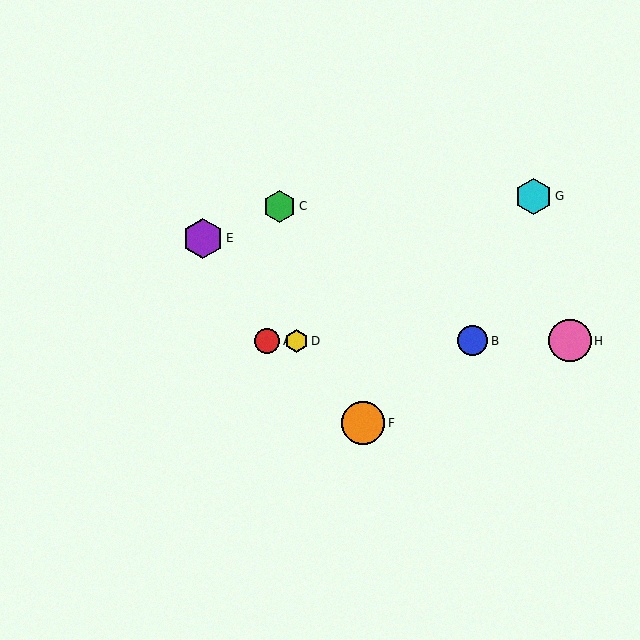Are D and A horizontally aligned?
Yes, both are at y≈341.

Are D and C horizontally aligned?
No, D is at y≈341 and C is at y≈206.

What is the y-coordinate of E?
Object E is at y≈238.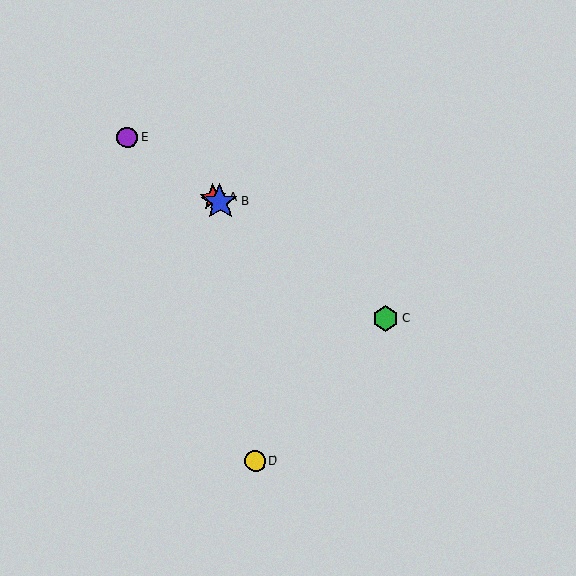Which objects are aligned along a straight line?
Objects A, B, C, E are aligned along a straight line.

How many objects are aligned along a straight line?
4 objects (A, B, C, E) are aligned along a straight line.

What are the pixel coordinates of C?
Object C is at (386, 319).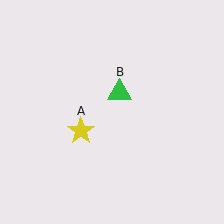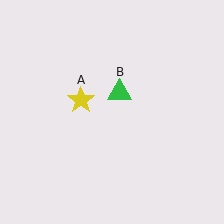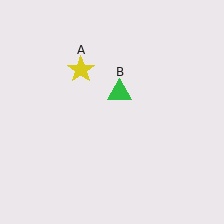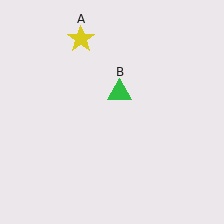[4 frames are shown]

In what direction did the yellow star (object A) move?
The yellow star (object A) moved up.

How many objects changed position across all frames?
1 object changed position: yellow star (object A).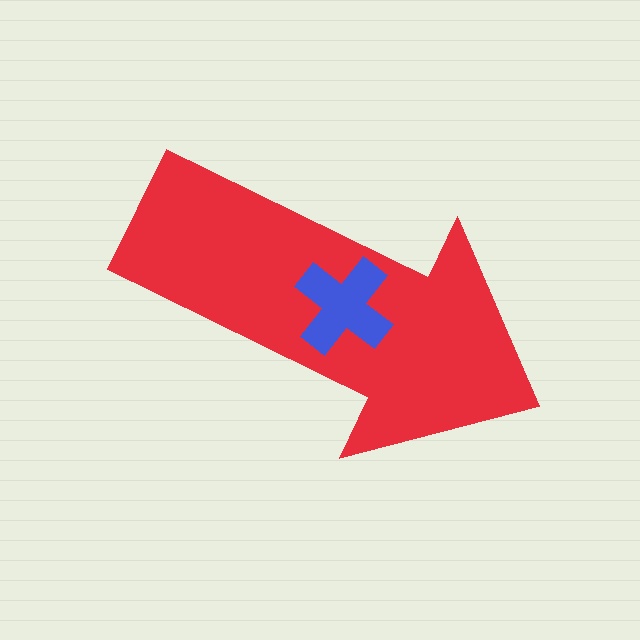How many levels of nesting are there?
2.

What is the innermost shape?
The blue cross.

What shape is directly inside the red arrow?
The blue cross.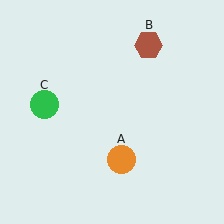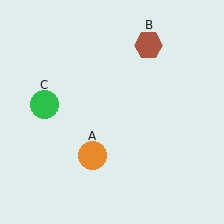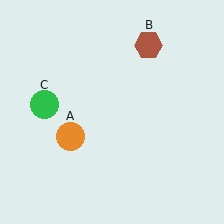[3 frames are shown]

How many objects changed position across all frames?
1 object changed position: orange circle (object A).